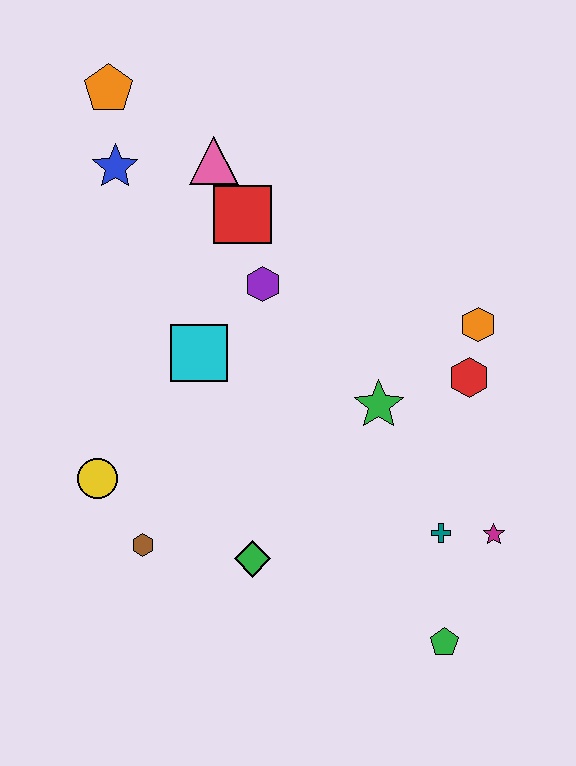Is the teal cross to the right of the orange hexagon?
No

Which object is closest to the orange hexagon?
The red hexagon is closest to the orange hexagon.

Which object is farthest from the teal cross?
The orange pentagon is farthest from the teal cross.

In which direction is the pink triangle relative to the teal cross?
The pink triangle is above the teal cross.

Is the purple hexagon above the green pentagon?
Yes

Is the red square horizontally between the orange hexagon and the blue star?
Yes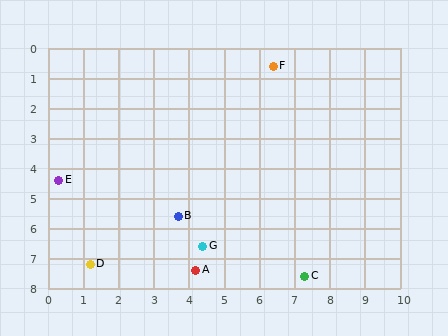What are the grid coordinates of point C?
Point C is at approximately (7.3, 7.6).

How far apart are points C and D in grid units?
Points C and D are about 6.1 grid units apart.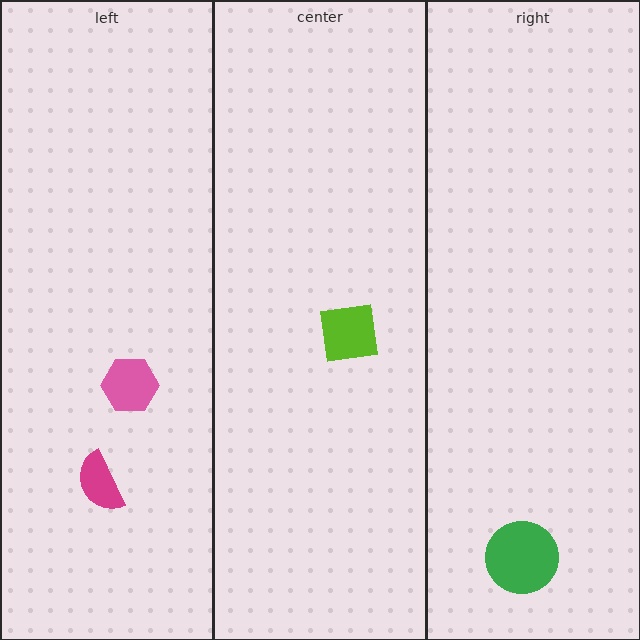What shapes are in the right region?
The green circle.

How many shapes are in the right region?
1.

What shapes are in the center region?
The lime square.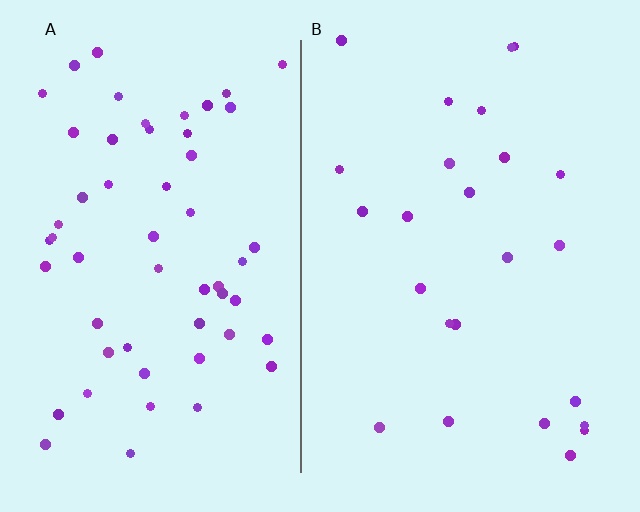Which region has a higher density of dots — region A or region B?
A (the left).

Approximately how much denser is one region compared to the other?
Approximately 2.3× — region A over region B.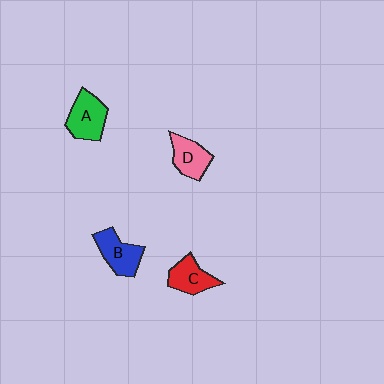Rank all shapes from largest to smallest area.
From largest to smallest: A (green), B (blue), D (pink), C (red).